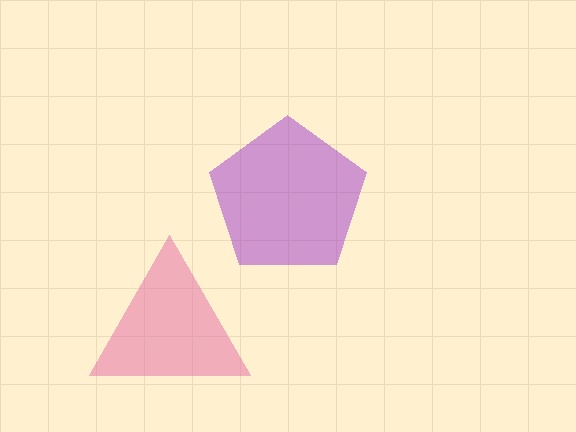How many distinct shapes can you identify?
There are 2 distinct shapes: a purple pentagon, a pink triangle.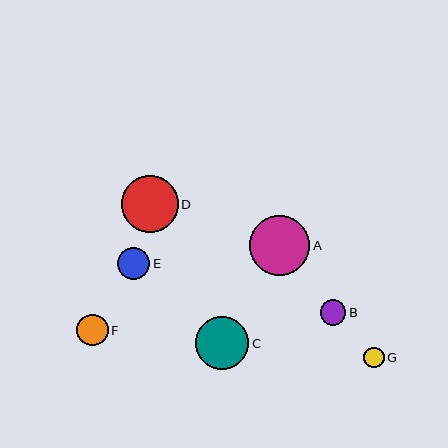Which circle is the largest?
Circle A is the largest with a size of approximately 60 pixels.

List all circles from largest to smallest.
From largest to smallest: A, D, C, E, F, B, G.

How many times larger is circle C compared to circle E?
Circle C is approximately 1.6 times the size of circle E.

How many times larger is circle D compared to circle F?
Circle D is approximately 1.8 times the size of circle F.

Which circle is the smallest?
Circle G is the smallest with a size of approximately 21 pixels.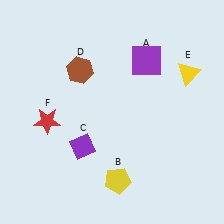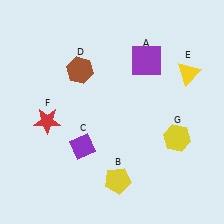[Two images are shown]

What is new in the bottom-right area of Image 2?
A yellow hexagon (G) was added in the bottom-right area of Image 2.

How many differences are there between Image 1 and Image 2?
There is 1 difference between the two images.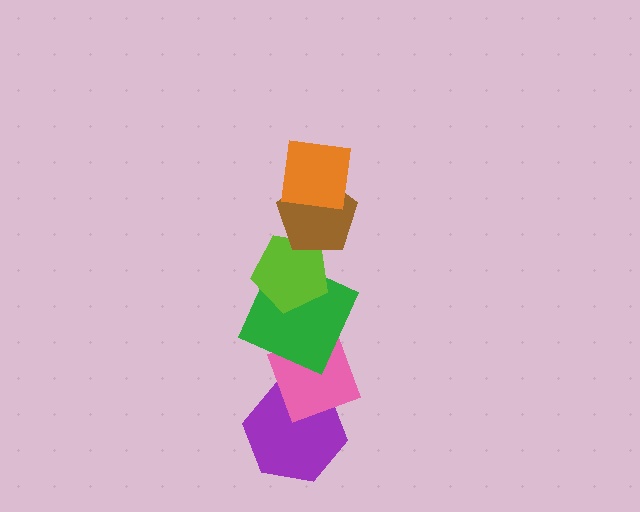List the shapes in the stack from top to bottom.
From top to bottom: the orange square, the brown pentagon, the lime pentagon, the green square, the pink diamond, the purple hexagon.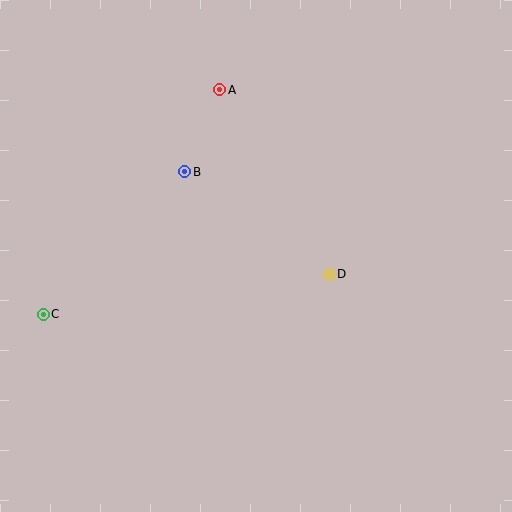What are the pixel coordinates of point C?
Point C is at (43, 314).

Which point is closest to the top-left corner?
Point A is closest to the top-left corner.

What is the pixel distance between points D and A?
The distance between D and A is 215 pixels.